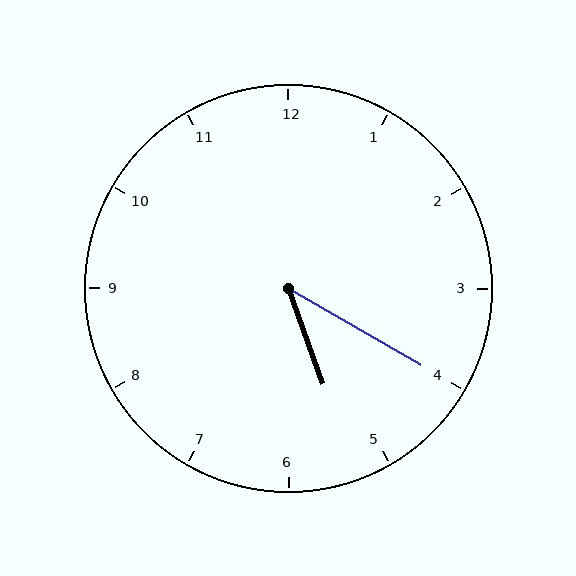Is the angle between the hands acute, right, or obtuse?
It is acute.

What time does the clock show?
5:20.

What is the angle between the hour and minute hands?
Approximately 40 degrees.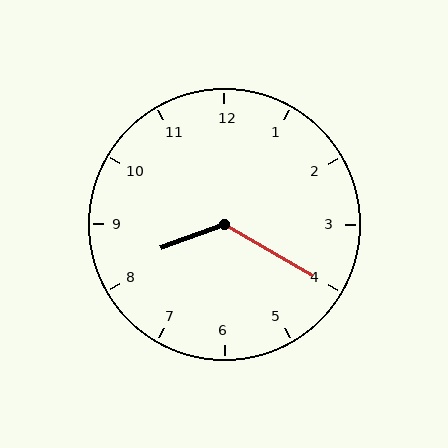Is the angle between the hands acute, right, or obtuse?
It is obtuse.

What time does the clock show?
8:20.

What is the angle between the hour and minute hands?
Approximately 130 degrees.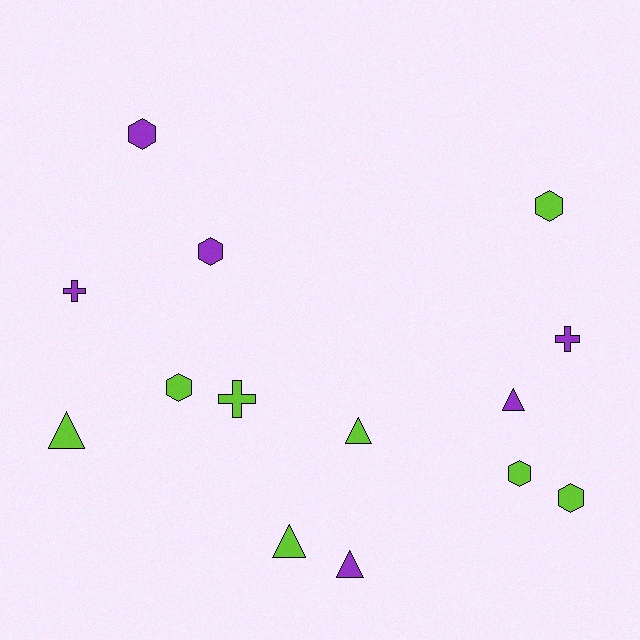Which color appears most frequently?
Lime, with 8 objects.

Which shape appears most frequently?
Hexagon, with 6 objects.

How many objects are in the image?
There are 14 objects.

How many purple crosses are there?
There are 2 purple crosses.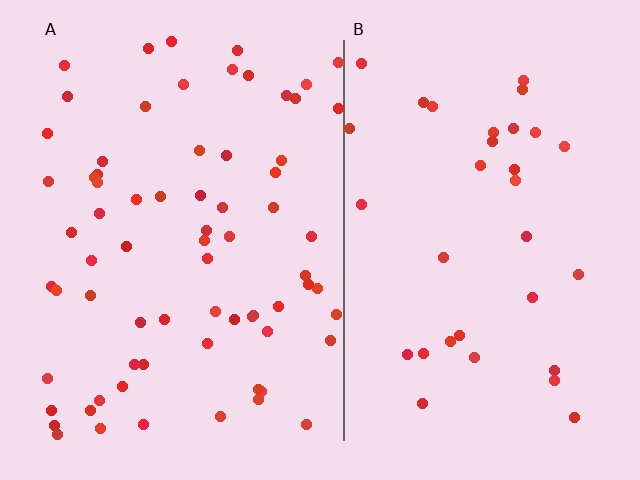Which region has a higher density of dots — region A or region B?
A (the left).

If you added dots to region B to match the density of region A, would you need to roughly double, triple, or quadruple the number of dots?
Approximately double.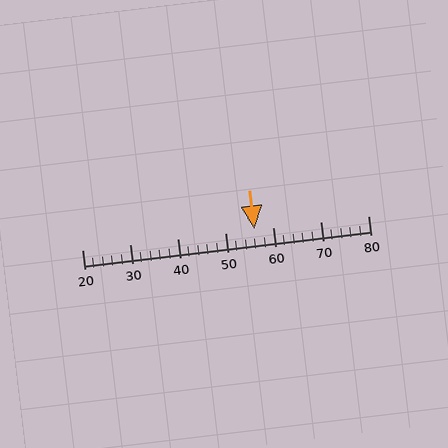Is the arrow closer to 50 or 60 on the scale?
The arrow is closer to 60.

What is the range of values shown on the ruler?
The ruler shows values from 20 to 80.